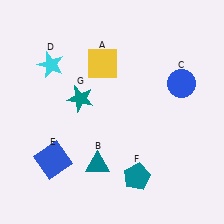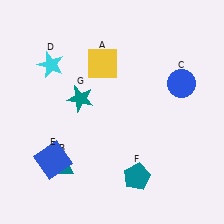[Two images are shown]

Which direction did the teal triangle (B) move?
The teal triangle (B) moved left.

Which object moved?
The teal triangle (B) moved left.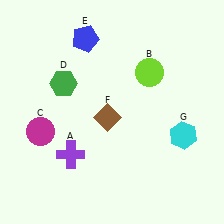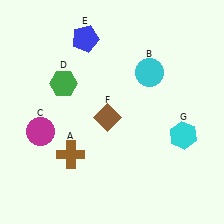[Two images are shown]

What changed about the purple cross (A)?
In Image 1, A is purple. In Image 2, it changed to brown.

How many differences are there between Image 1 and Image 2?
There are 2 differences between the two images.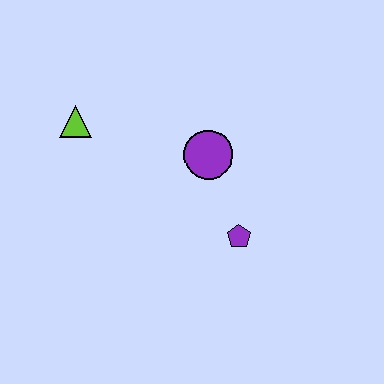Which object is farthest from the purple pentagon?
The lime triangle is farthest from the purple pentagon.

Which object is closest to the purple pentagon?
The purple circle is closest to the purple pentagon.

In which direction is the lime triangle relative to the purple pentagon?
The lime triangle is to the left of the purple pentagon.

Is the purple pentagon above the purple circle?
No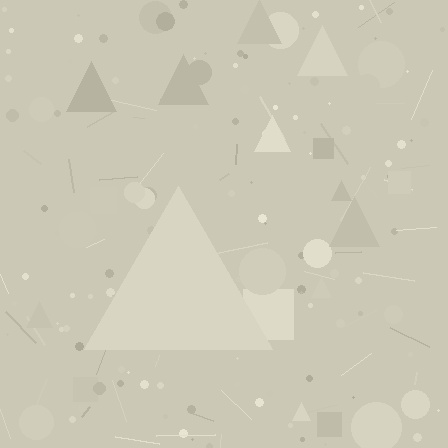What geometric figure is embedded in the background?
A triangle is embedded in the background.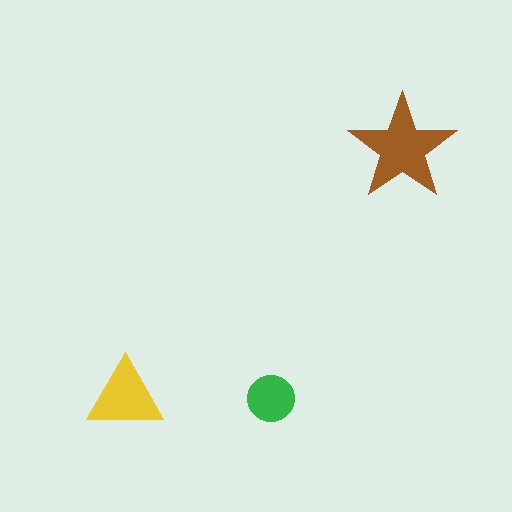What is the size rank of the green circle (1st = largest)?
3rd.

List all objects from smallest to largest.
The green circle, the yellow triangle, the brown star.